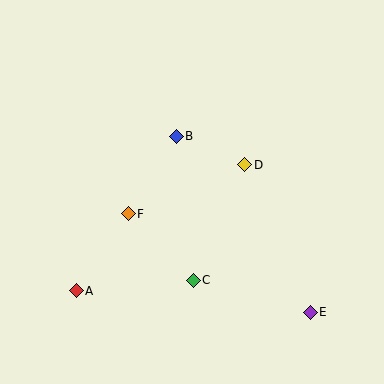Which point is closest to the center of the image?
Point B at (176, 136) is closest to the center.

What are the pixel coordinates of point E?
Point E is at (310, 312).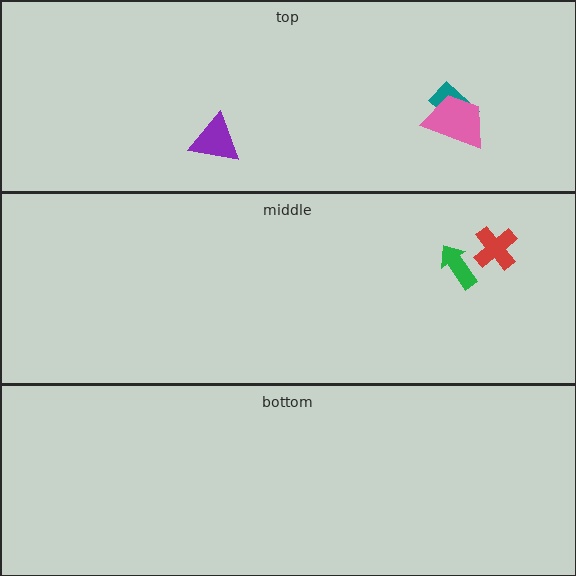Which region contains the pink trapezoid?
The top region.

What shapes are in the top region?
The teal rectangle, the purple triangle, the pink trapezoid.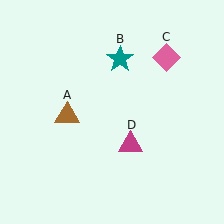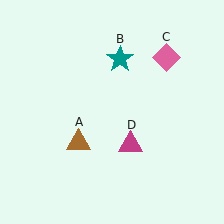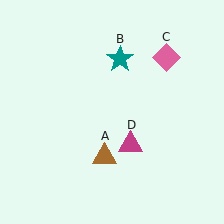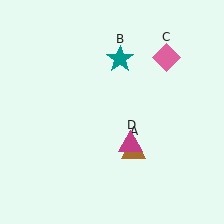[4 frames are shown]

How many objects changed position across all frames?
1 object changed position: brown triangle (object A).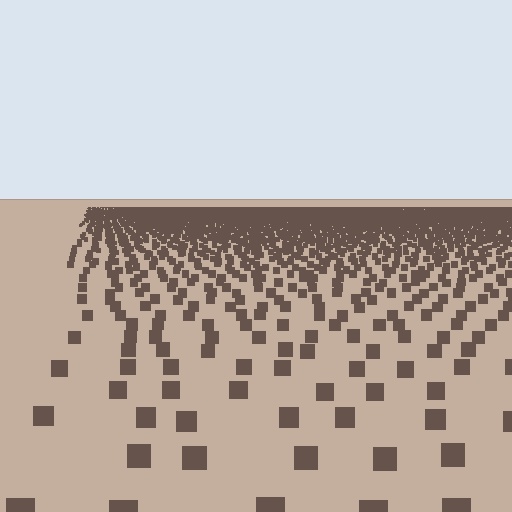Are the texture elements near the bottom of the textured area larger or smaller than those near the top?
Larger. Near the bottom, elements are closer to the viewer and appear at a bigger on-screen size.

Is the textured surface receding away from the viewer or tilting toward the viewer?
The surface is receding away from the viewer. Texture elements get smaller and denser toward the top.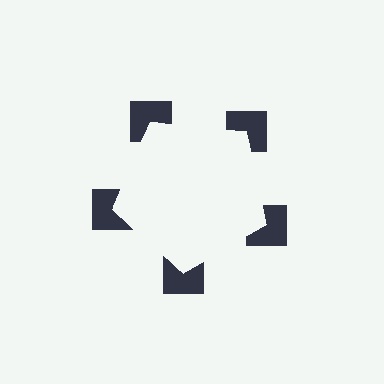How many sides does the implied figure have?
5 sides.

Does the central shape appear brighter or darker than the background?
It typically appears slightly brighter than the background, even though no actual brightness change is drawn.